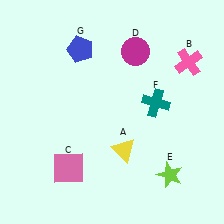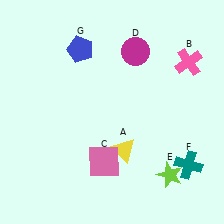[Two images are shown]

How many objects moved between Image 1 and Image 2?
2 objects moved between the two images.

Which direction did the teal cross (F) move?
The teal cross (F) moved down.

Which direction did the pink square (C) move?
The pink square (C) moved right.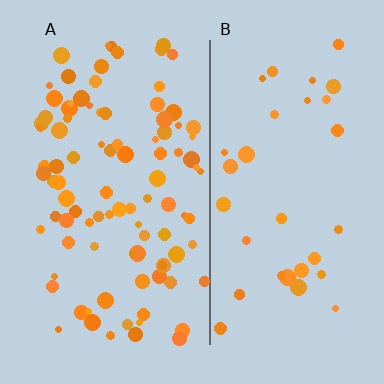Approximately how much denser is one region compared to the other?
Approximately 3.0× — region A over region B.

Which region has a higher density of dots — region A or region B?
A (the left).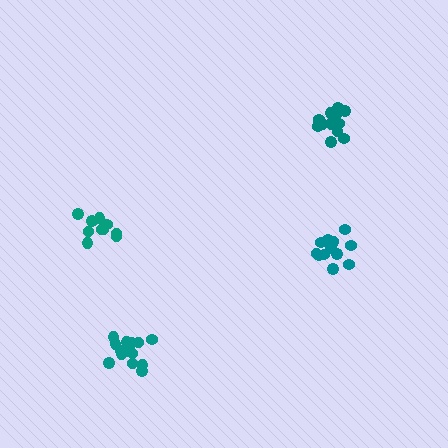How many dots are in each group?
Group 1: 14 dots, Group 2: 14 dots, Group 3: 10 dots, Group 4: 13 dots (51 total).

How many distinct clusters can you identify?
There are 4 distinct clusters.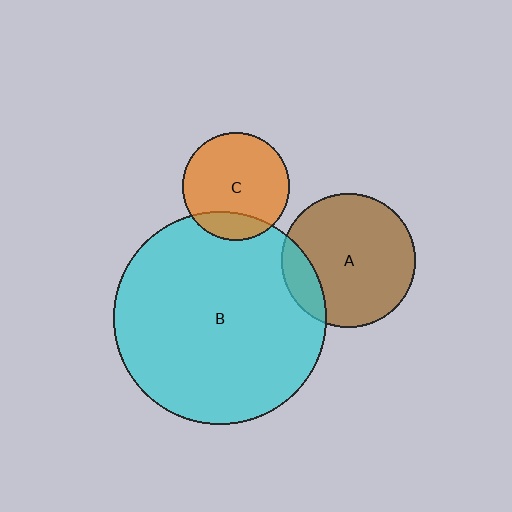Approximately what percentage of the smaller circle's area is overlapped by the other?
Approximately 15%.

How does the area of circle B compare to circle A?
Approximately 2.5 times.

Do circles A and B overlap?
Yes.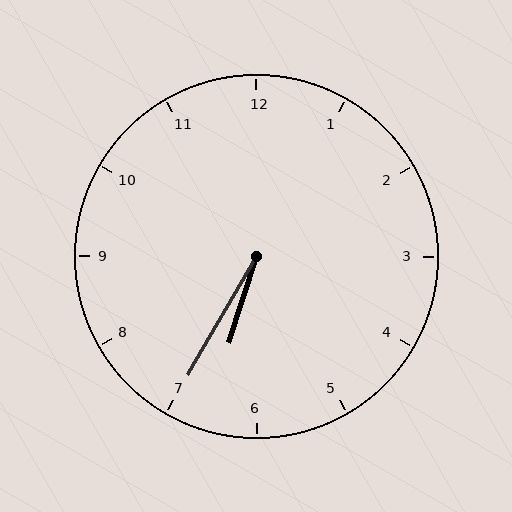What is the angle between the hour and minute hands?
Approximately 12 degrees.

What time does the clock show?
6:35.